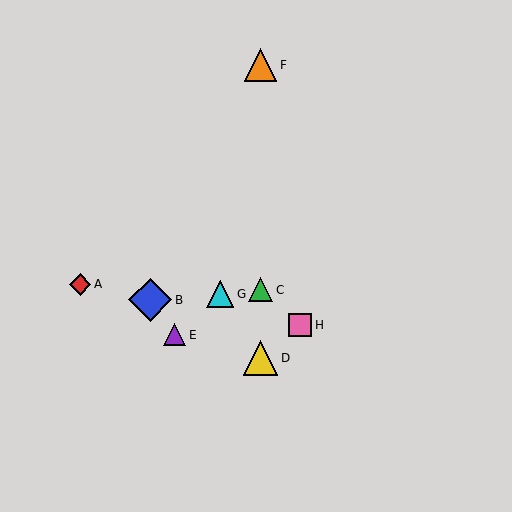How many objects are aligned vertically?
3 objects (C, D, F) are aligned vertically.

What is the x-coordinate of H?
Object H is at x≈300.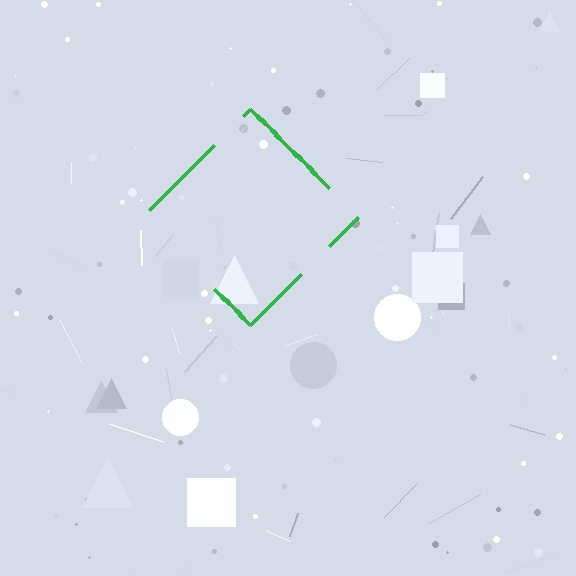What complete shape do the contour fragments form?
The contour fragments form a diamond.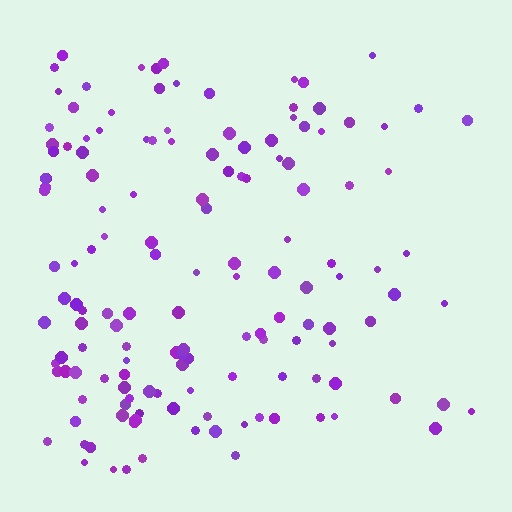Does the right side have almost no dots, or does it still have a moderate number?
Still a moderate number, just noticeably fewer than the left.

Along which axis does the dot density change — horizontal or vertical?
Horizontal.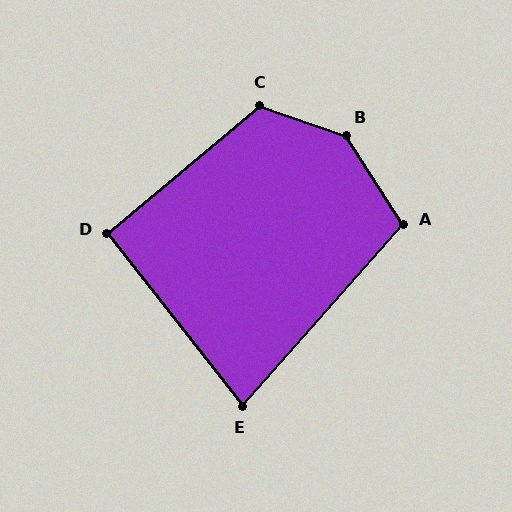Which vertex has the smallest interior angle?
E, at approximately 80 degrees.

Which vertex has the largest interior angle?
B, at approximately 142 degrees.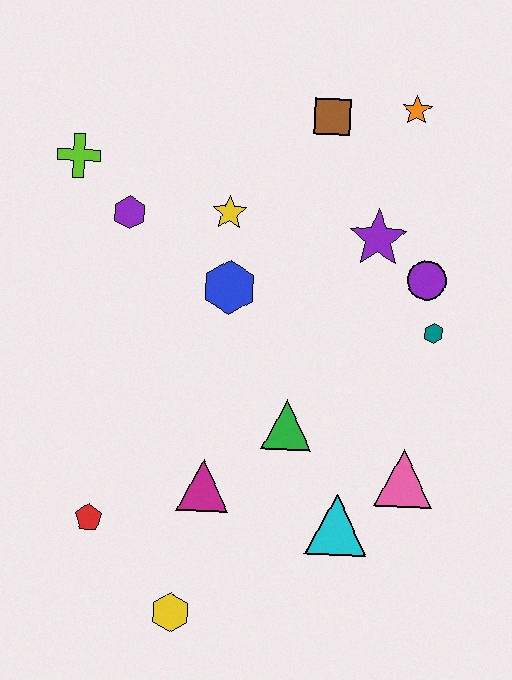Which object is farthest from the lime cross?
The yellow hexagon is farthest from the lime cross.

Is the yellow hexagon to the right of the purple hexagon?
Yes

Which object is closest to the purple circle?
The teal hexagon is closest to the purple circle.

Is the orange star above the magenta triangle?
Yes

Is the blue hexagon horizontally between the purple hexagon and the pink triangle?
Yes